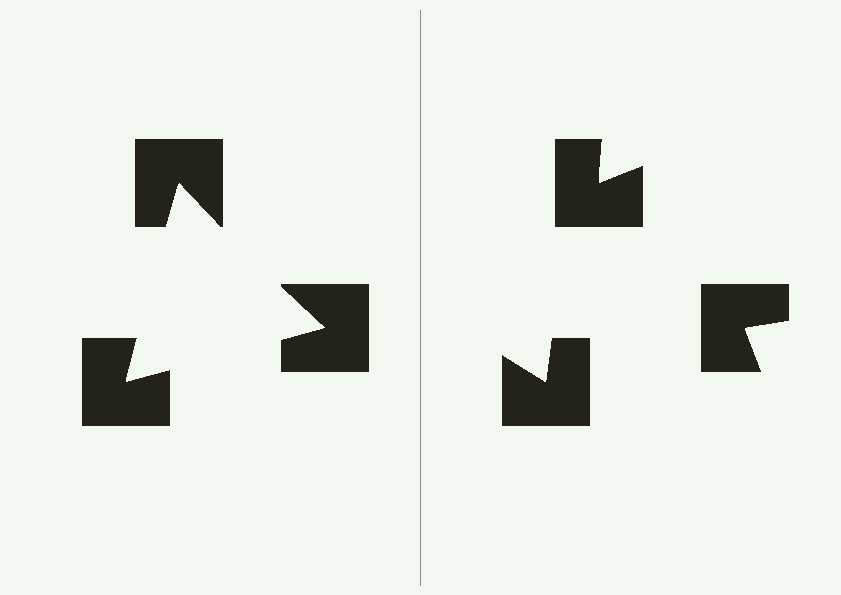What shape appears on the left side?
An illusory triangle.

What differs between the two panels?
The notched squares are positioned identically on both sides; only the wedge orientations differ. On the left they align to a triangle; on the right they are misaligned.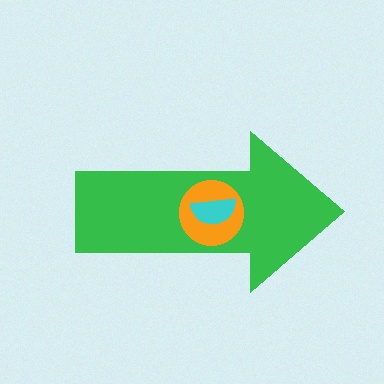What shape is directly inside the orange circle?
The cyan semicircle.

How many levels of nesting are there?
3.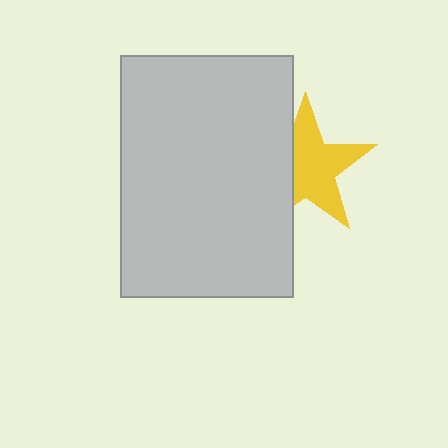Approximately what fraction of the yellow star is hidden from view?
Roughly 34% of the yellow star is hidden behind the light gray rectangle.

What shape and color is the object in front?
The object in front is a light gray rectangle.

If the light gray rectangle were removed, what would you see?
You would see the complete yellow star.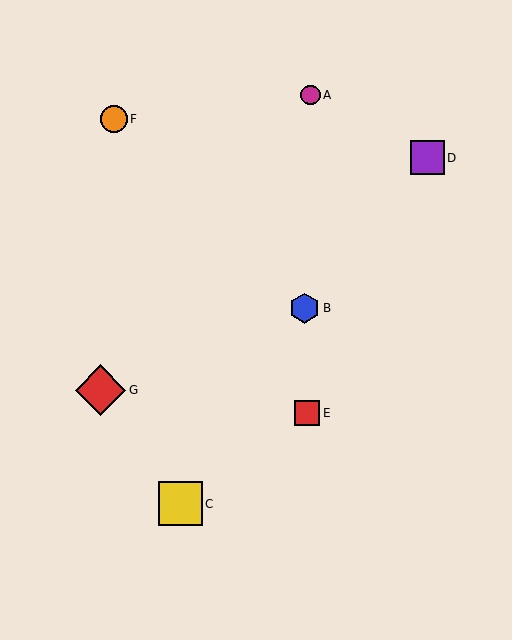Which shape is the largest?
The red diamond (labeled G) is the largest.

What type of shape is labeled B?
Shape B is a blue hexagon.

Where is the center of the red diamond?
The center of the red diamond is at (101, 390).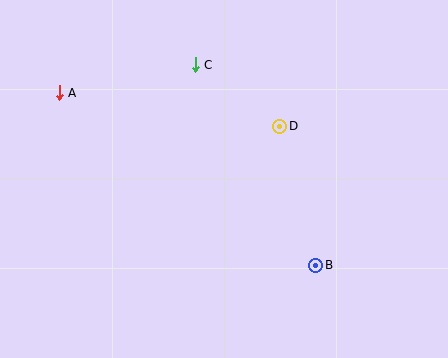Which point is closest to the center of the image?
Point D at (280, 126) is closest to the center.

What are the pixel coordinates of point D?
Point D is at (280, 126).